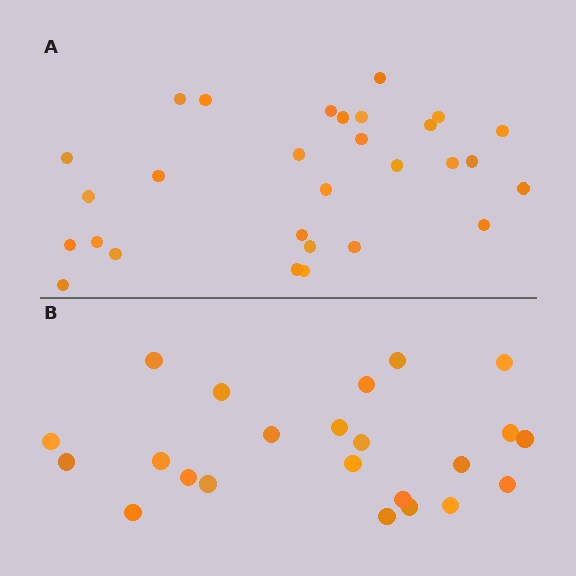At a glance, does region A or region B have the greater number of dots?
Region A (the top region) has more dots.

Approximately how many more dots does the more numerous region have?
Region A has about 6 more dots than region B.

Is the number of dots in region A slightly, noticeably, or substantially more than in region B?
Region A has noticeably more, but not dramatically so. The ratio is roughly 1.3 to 1.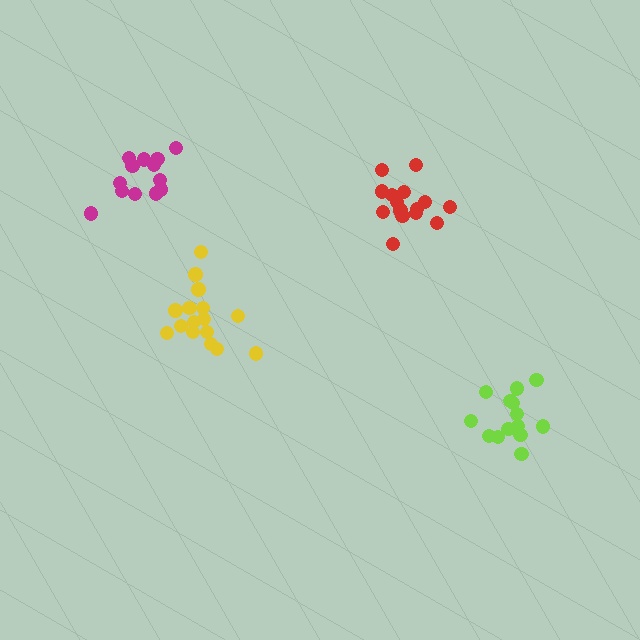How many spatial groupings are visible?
There are 4 spatial groupings.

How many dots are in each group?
Group 1: 16 dots, Group 2: 14 dots, Group 3: 15 dots, Group 4: 13 dots (58 total).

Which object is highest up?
The magenta cluster is topmost.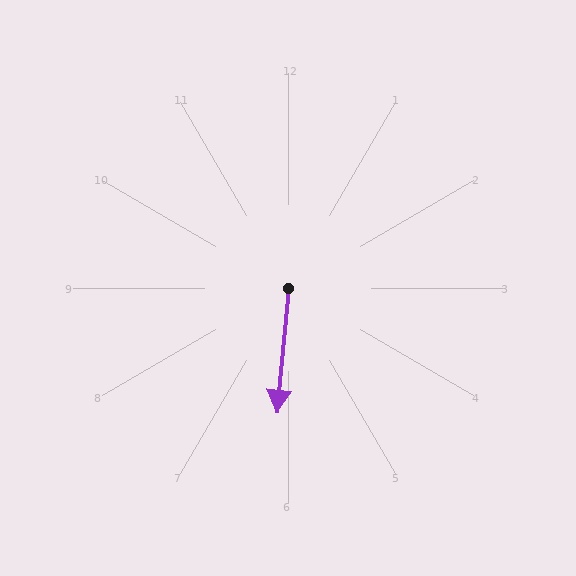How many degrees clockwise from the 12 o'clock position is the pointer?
Approximately 185 degrees.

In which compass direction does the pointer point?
South.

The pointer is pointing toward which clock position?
Roughly 6 o'clock.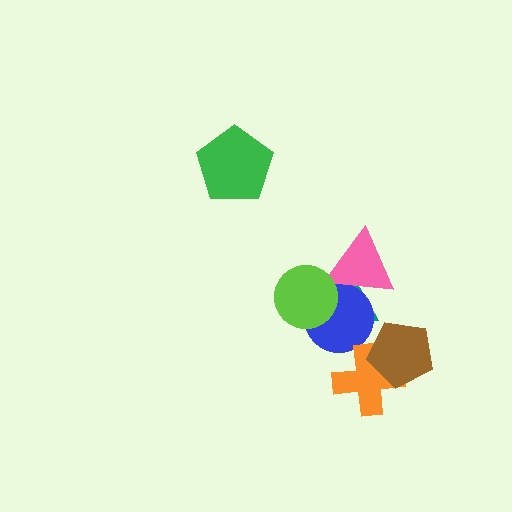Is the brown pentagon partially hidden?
No, no other shape covers it.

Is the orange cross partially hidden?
Yes, it is partially covered by another shape.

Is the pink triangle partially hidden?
Yes, it is partially covered by another shape.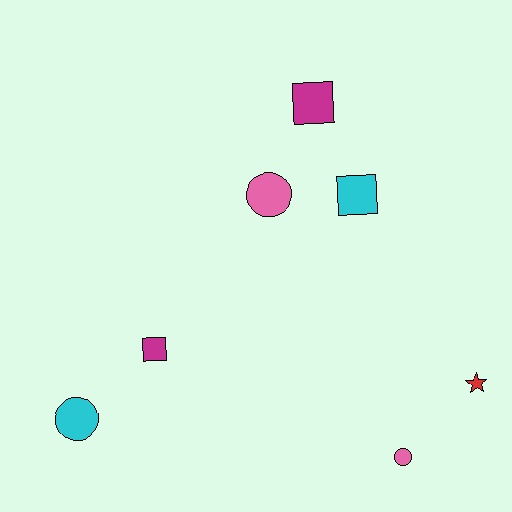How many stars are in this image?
There is 1 star.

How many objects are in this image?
There are 7 objects.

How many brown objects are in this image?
There are no brown objects.